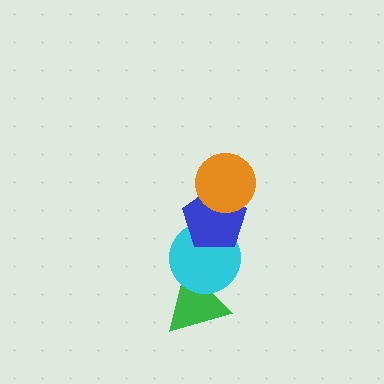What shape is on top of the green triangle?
The cyan circle is on top of the green triangle.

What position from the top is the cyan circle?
The cyan circle is 3rd from the top.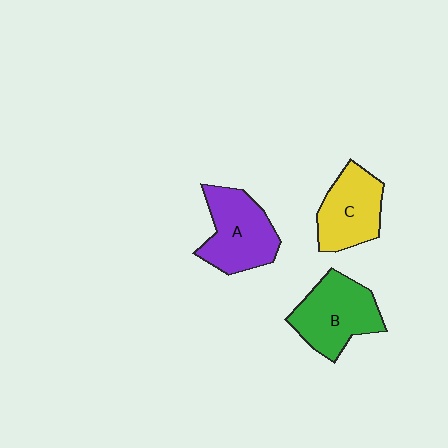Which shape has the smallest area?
Shape C (yellow).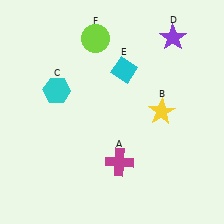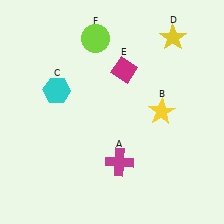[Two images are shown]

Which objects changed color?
D changed from purple to yellow. E changed from cyan to magenta.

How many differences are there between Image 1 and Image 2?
There are 2 differences between the two images.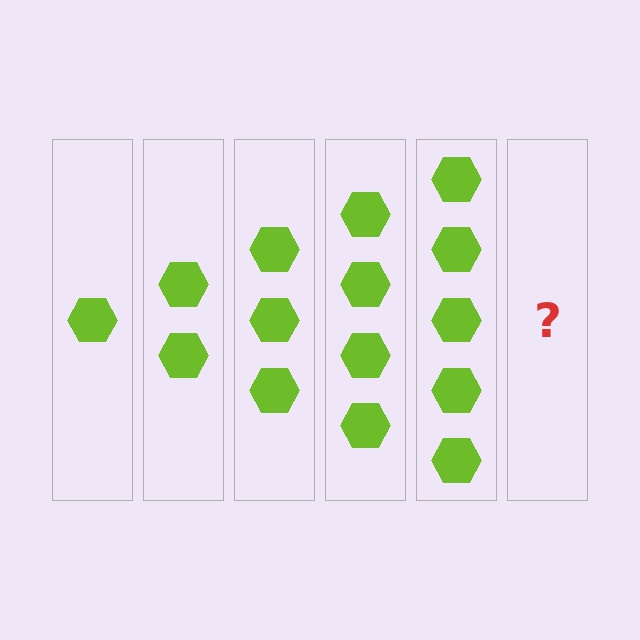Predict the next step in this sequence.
The next step is 6 hexagons.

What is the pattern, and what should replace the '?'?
The pattern is that each step adds one more hexagon. The '?' should be 6 hexagons.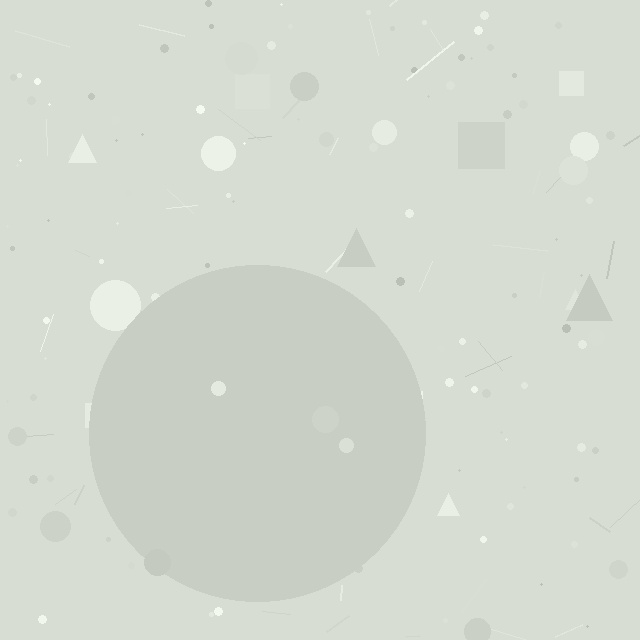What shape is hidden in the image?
A circle is hidden in the image.